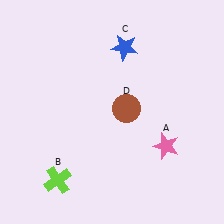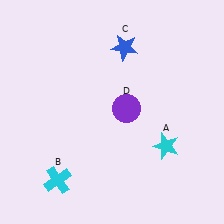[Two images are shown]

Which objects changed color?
A changed from pink to cyan. B changed from lime to cyan. D changed from brown to purple.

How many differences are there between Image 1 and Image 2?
There are 3 differences between the two images.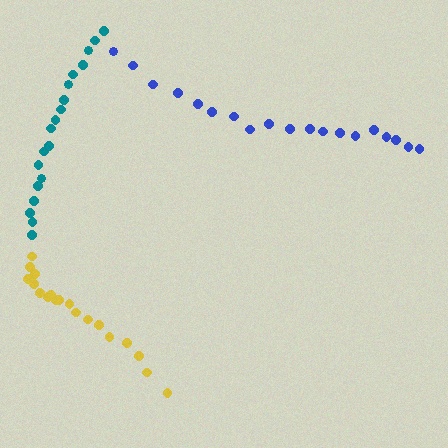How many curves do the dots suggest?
There are 3 distinct paths.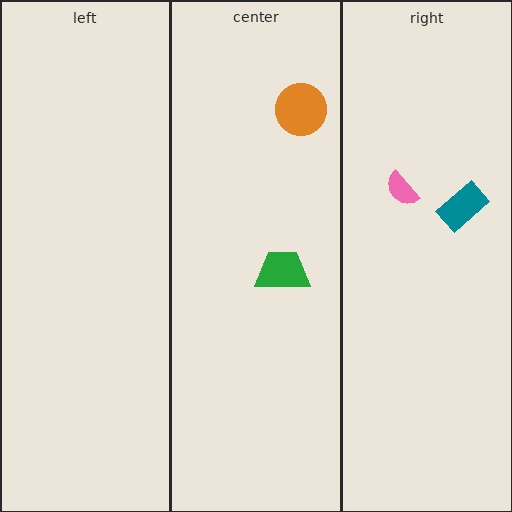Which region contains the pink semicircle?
The right region.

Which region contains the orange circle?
The center region.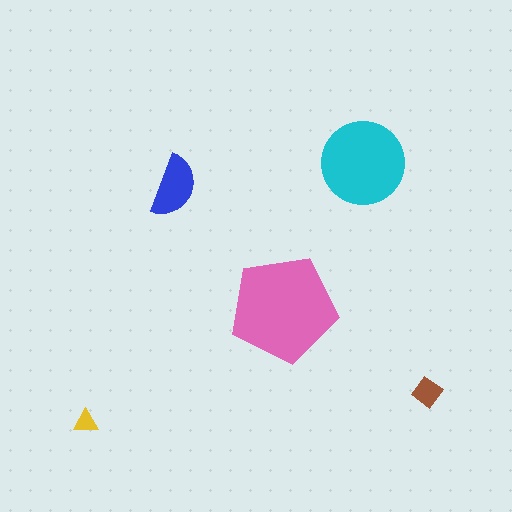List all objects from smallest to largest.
The yellow triangle, the brown diamond, the blue semicircle, the cyan circle, the pink pentagon.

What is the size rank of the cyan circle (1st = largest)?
2nd.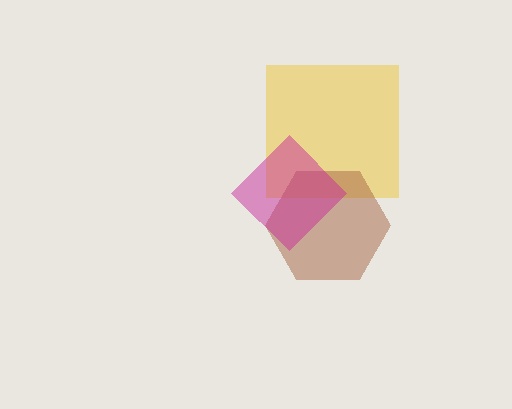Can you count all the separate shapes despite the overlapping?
Yes, there are 3 separate shapes.